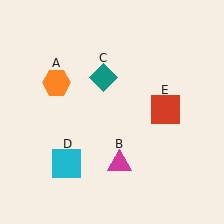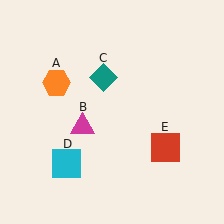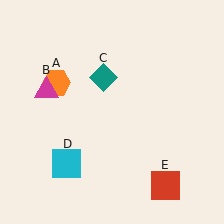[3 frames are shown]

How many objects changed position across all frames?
2 objects changed position: magenta triangle (object B), red square (object E).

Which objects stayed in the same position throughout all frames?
Orange hexagon (object A) and teal diamond (object C) and cyan square (object D) remained stationary.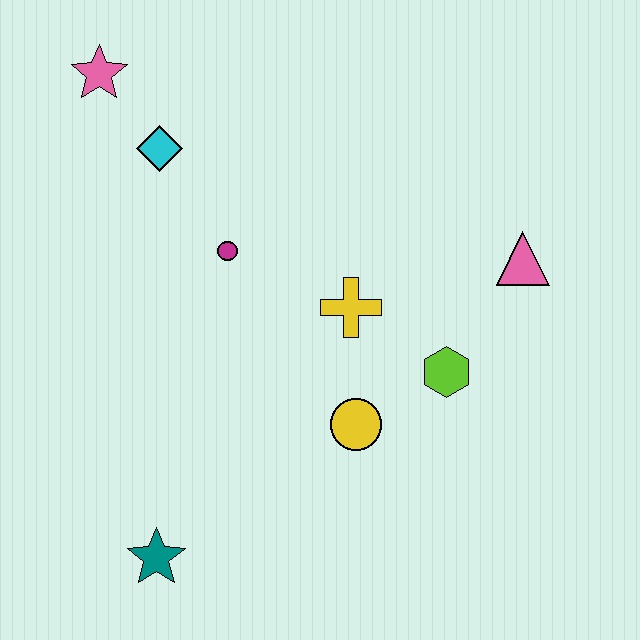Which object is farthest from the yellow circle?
The pink star is farthest from the yellow circle.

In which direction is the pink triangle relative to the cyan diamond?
The pink triangle is to the right of the cyan diamond.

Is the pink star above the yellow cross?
Yes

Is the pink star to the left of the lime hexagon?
Yes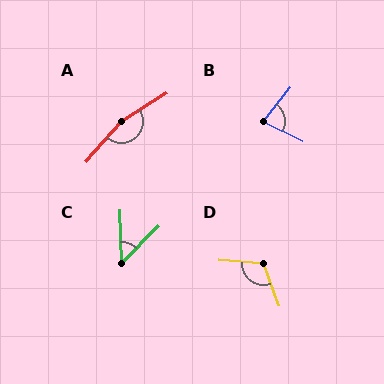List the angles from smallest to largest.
C (46°), B (76°), D (114°), A (164°).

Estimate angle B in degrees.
Approximately 76 degrees.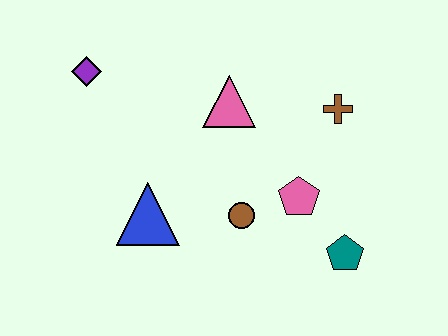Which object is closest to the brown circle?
The pink pentagon is closest to the brown circle.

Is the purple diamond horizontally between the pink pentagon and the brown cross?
No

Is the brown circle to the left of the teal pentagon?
Yes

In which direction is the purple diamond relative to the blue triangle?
The purple diamond is above the blue triangle.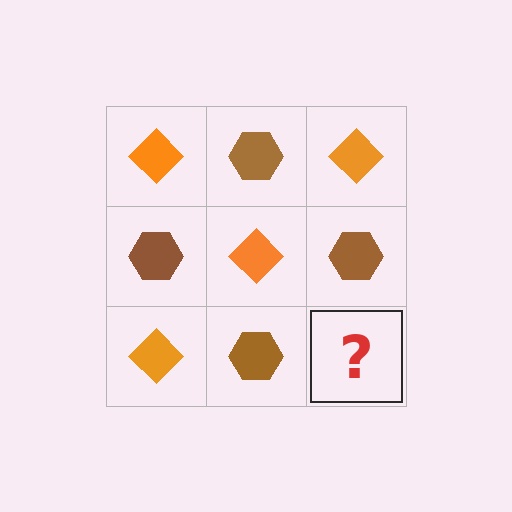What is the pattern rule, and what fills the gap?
The rule is that it alternates orange diamond and brown hexagon in a checkerboard pattern. The gap should be filled with an orange diamond.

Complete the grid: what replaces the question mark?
The question mark should be replaced with an orange diamond.